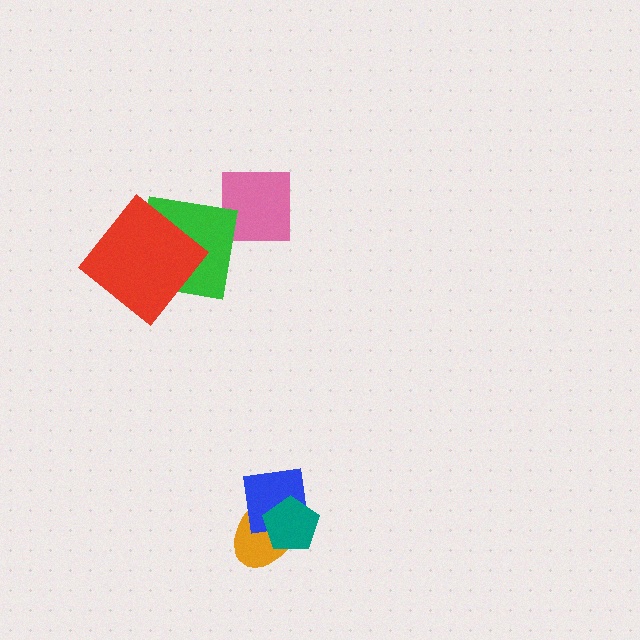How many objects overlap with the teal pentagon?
2 objects overlap with the teal pentagon.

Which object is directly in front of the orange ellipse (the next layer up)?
The blue square is directly in front of the orange ellipse.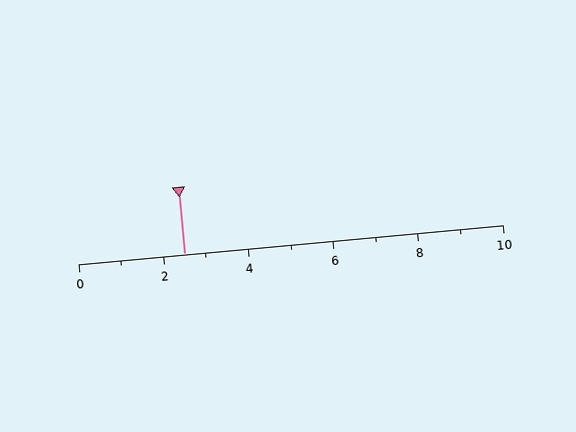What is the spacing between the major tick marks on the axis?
The major ticks are spaced 2 apart.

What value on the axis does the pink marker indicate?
The marker indicates approximately 2.5.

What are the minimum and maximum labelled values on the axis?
The axis runs from 0 to 10.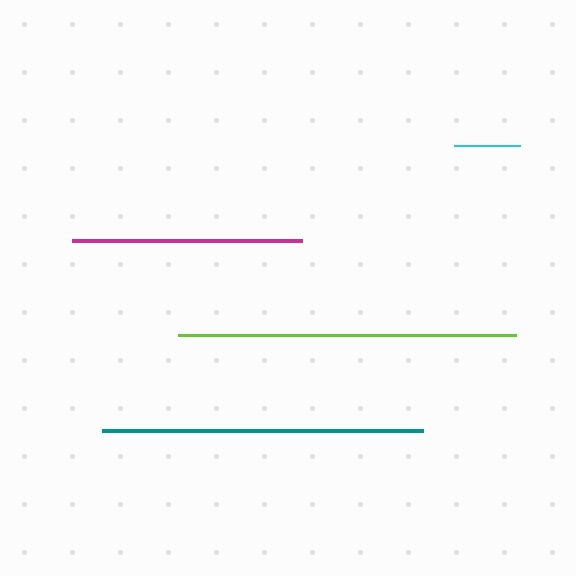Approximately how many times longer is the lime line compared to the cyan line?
The lime line is approximately 5.1 times the length of the cyan line.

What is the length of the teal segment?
The teal segment is approximately 322 pixels long.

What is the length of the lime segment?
The lime segment is approximately 338 pixels long.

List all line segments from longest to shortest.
From longest to shortest: lime, teal, magenta, cyan.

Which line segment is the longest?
The lime line is the longest at approximately 338 pixels.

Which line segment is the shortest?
The cyan line is the shortest at approximately 67 pixels.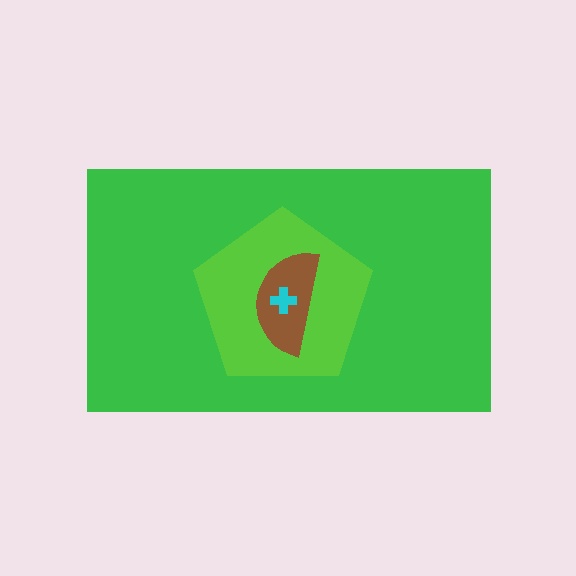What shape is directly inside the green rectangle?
The lime pentagon.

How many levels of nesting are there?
4.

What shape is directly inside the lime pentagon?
The brown semicircle.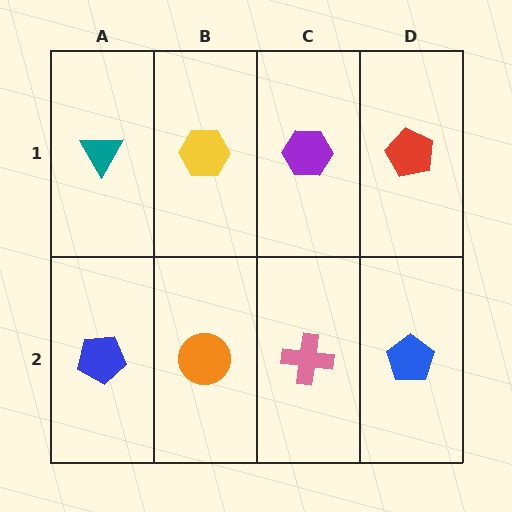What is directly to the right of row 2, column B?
A pink cross.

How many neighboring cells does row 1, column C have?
3.